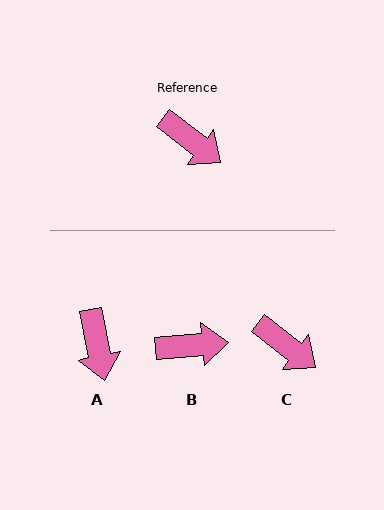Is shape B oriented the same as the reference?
No, it is off by about 43 degrees.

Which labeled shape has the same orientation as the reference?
C.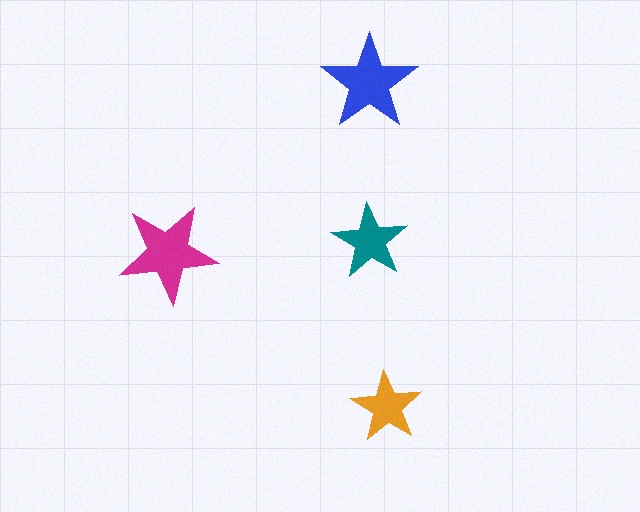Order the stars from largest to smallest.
the magenta one, the blue one, the teal one, the orange one.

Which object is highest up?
The blue star is topmost.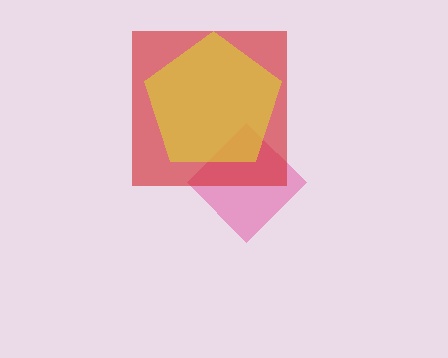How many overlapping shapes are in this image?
There are 3 overlapping shapes in the image.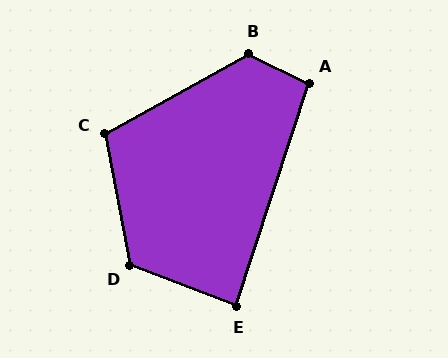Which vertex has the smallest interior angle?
E, at approximately 87 degrees.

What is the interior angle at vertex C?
Approximately 108 degrees (obtuse).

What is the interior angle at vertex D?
Approximately 122 degrees (obtuse).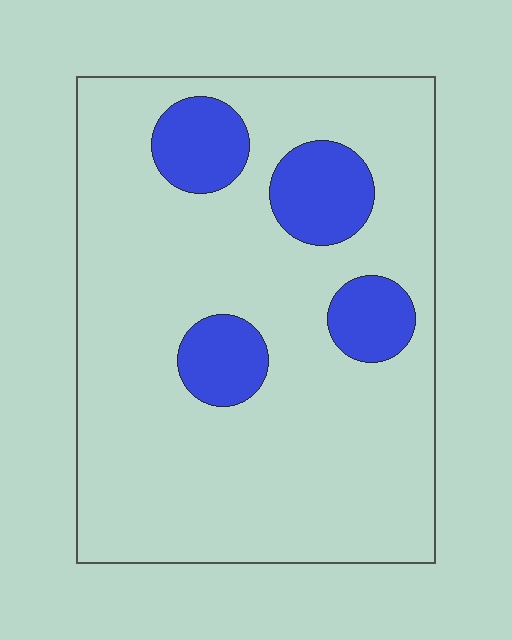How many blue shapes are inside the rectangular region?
4.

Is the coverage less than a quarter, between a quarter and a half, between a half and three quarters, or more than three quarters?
Less than a quarter.